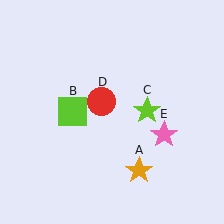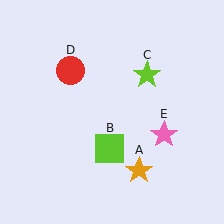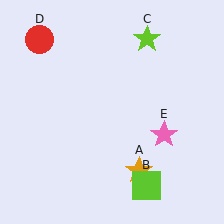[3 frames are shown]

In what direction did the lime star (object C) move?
The lime star (object C) moved up.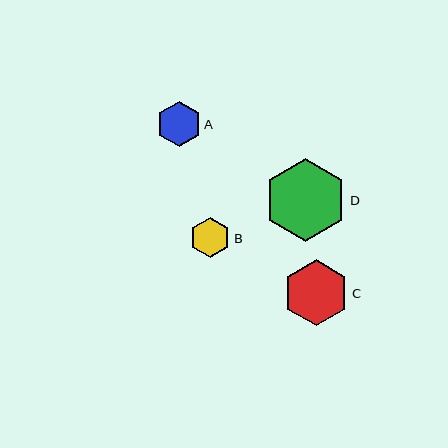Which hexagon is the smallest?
Hexagon B is the smallest with a size of approximately 41 pixels.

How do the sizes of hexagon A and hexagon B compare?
Hexagon A and hexagon B are approximately the same size.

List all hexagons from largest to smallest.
From largest to smallest: D, C, A, B.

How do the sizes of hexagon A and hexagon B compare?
Hexagon A and hexagon B are approximately the same size.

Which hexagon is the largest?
Hexagon D is the largest with a size of approximately 83 pixels.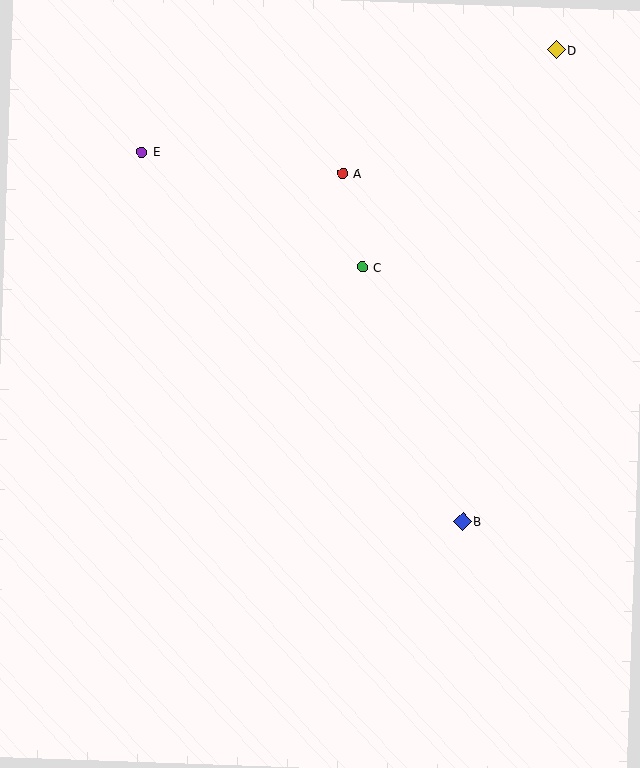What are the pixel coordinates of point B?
Point B is at (462, 521).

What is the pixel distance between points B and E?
The distance between B and E is 489 pixels.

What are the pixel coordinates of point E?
Point E is at (142, 152).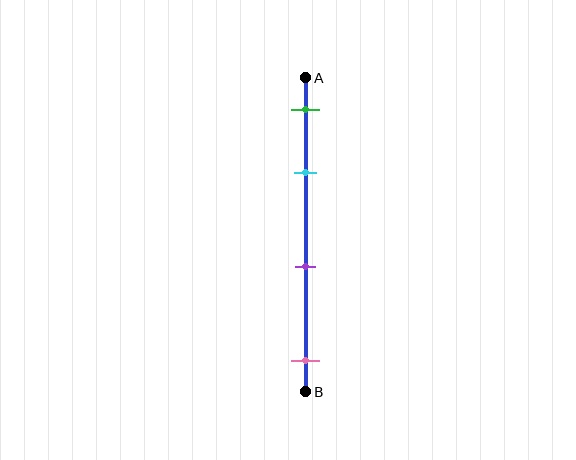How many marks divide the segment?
There are 4 marks dividing the segment.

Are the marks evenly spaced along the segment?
No, the marks are not evenly spaced.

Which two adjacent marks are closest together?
The green and cyan marks are the closest adjacent pair.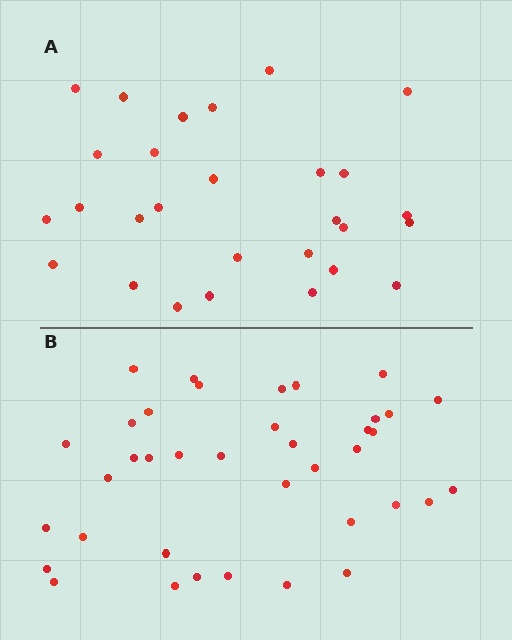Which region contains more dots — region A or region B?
Region B (the bottom region) has more dots.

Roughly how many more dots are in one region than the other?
Region B has roughly 10 or so more dots than region A.